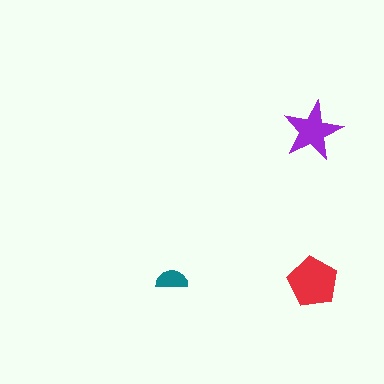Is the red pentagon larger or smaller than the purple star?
Larger.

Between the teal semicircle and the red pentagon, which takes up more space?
The red pentagon.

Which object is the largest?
The red pentagon.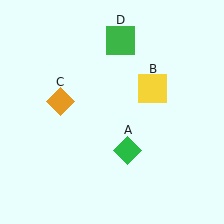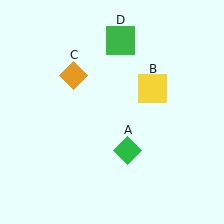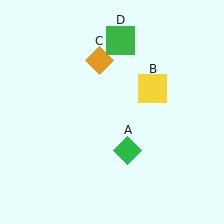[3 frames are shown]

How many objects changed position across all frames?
1 object changed position: orange diamond (object C).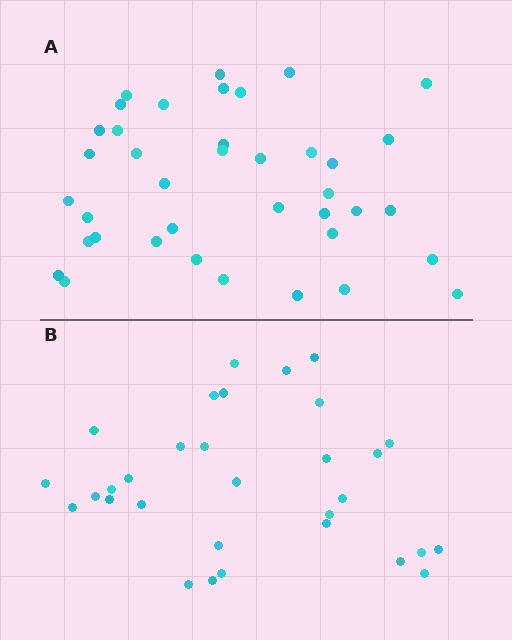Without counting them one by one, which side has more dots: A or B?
Region A (the top region) has more dots.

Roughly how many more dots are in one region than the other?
Region A has roughly 8 or so more dots than region B.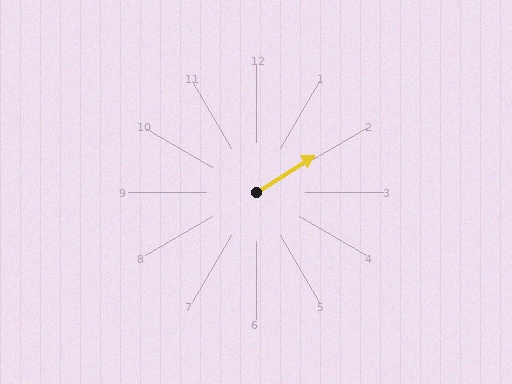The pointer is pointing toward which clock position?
Roughly 2 o'clock.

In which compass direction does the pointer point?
Northeast.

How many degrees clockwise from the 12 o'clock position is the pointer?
Approximately 58 degrees.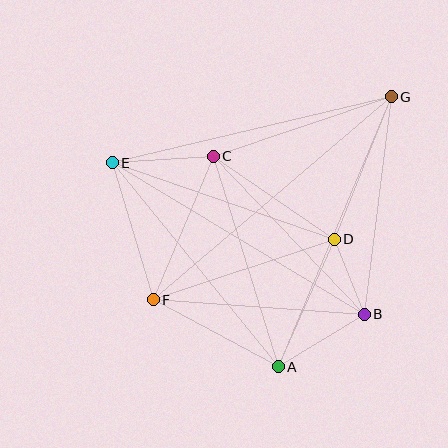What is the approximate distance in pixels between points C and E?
The distance between C and E is approximately 101 pixels.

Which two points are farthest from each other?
Points F and G are farthest from each other.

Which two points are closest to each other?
Points B and D are closest to each other.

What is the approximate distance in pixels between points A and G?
The distance between A and G is approximately 293 pixels.